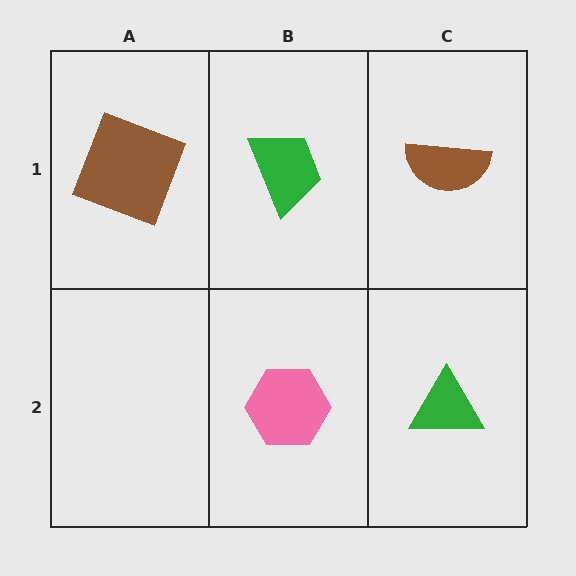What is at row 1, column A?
A brown square.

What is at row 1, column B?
A green trapezoid.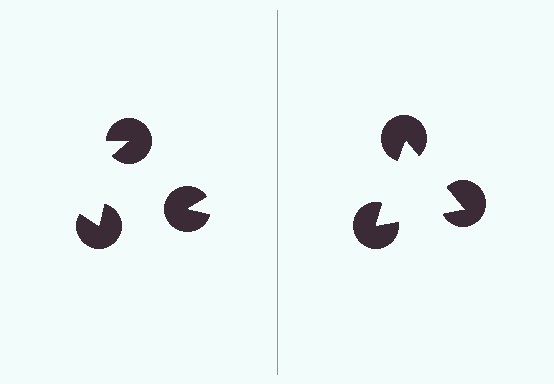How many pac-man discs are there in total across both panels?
6 — 3 on each side.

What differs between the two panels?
The pac-man discs are positioned identically on both sides; only the wedge orientations differ. On the right they align to a triangle; on the left they are misaligned.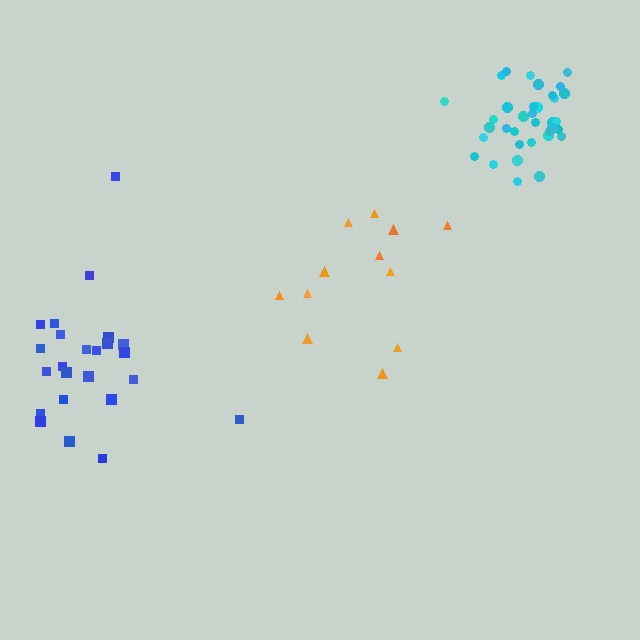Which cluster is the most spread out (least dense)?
Orange.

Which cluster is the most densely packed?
Cyan.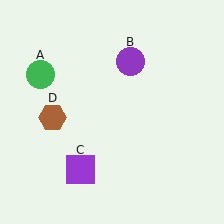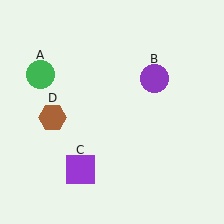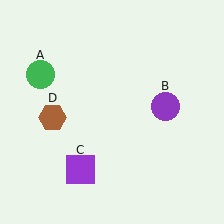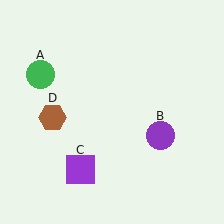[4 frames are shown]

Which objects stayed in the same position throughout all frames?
Green circle (object A) and purple square (object C) and brown hexagon (object D) remained stationary.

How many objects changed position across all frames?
1 object changed position: purple circle (object B).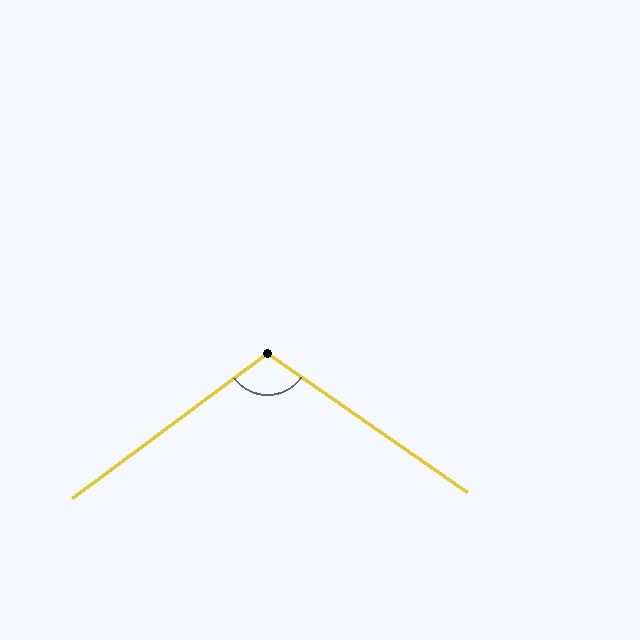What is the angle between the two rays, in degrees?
Approximately 108 degrees.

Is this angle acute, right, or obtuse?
It is obtuse.